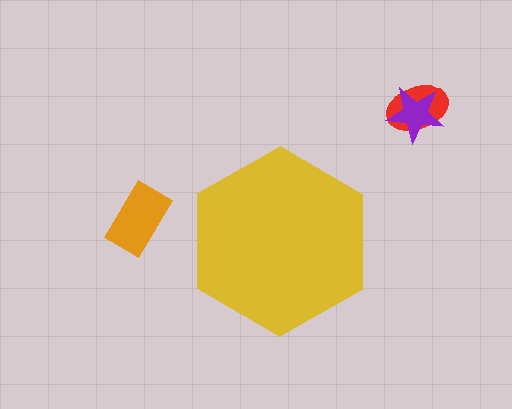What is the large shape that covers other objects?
A yellow hexagon.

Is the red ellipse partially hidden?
No, the red ellipse is fully visible.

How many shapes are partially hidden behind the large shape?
0 shapes are partially hidden.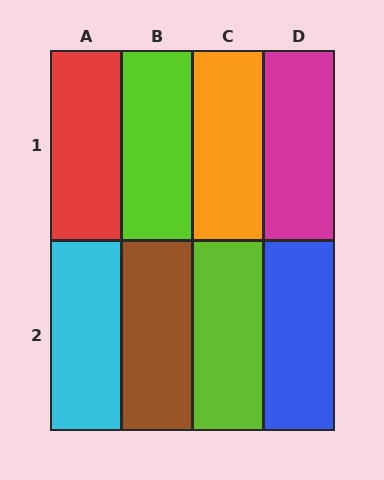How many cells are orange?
1 cell is orange.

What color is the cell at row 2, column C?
Lime.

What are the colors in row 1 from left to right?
Red, lime, orange, magenta.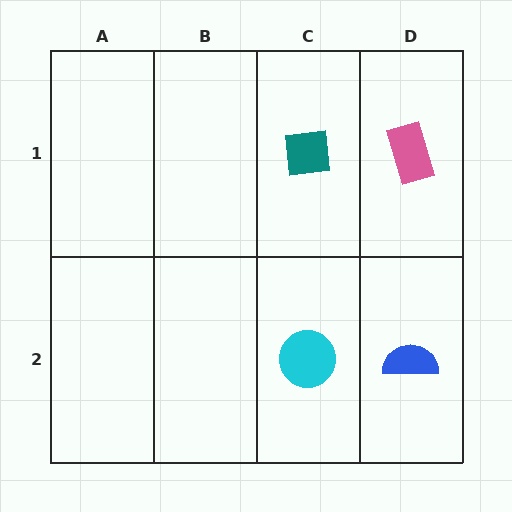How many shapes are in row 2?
2 shapes.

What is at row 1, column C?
A teal square.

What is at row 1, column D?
A pink rectangle.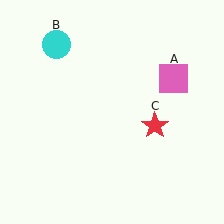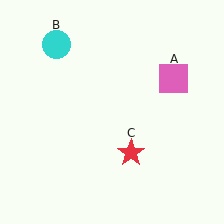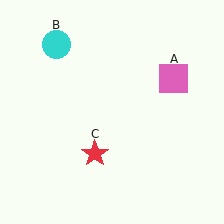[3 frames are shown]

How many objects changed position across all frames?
1 object changed position: red star (object C).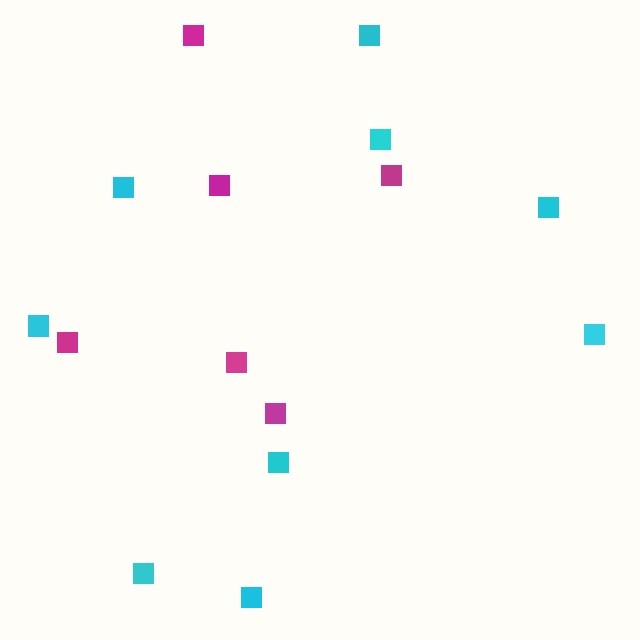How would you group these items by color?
There are 2 groups: one group of magenta squares (6) and one group of cyan squares (9).